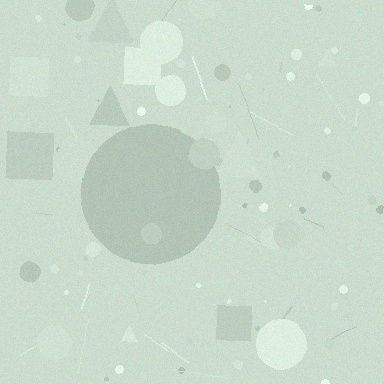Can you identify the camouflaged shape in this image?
The camouflaged shape is a circle.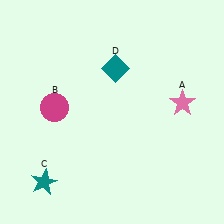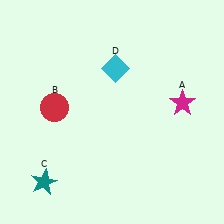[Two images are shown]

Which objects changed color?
A changed from pink to magenta. B changed from magenta to red. D changed from teal to cyan.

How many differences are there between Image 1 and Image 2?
There are 3 differences between the two images.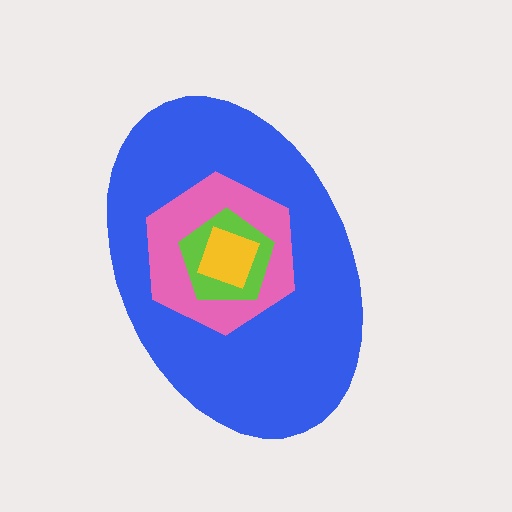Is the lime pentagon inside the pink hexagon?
Yes.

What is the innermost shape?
The yellow square.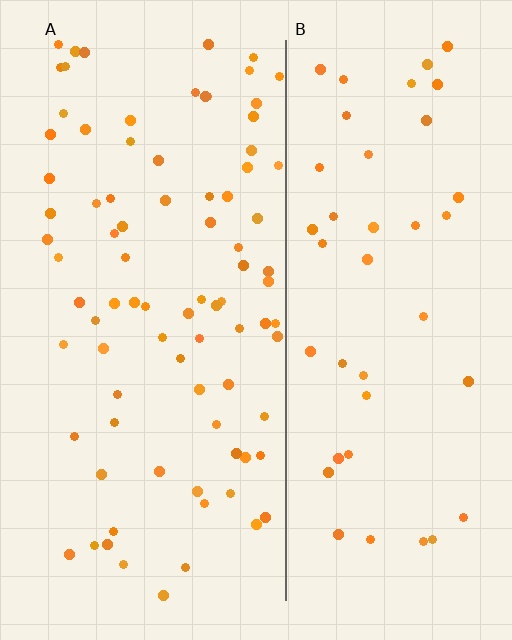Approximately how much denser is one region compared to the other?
Approximately 2.0× — region A over region B.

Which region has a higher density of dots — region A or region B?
A (the left).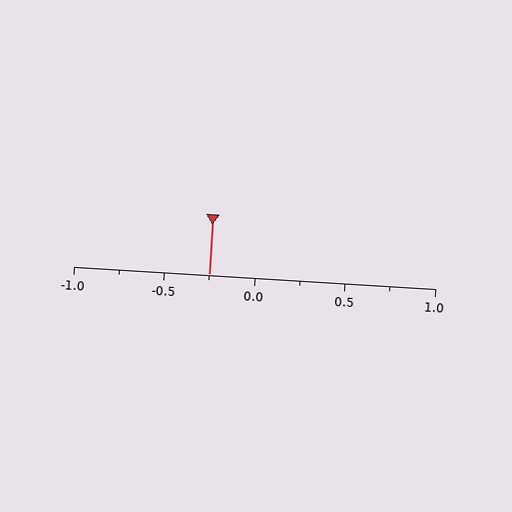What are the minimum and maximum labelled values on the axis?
The axis runs from -1.0 to 1.0.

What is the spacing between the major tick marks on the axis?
The major ticks are spaced 0.5 apart.